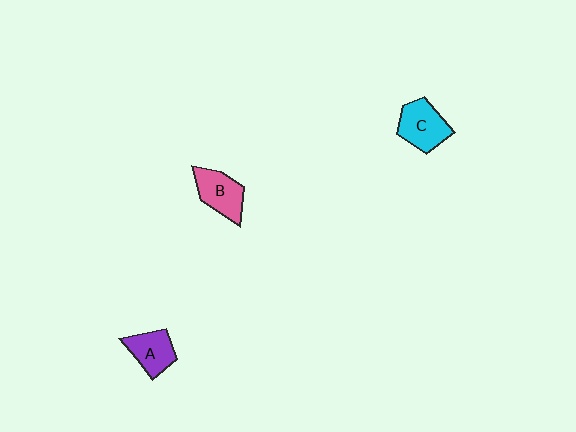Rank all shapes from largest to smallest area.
From largest to smallest: C (cyan), B (pink), A (purple).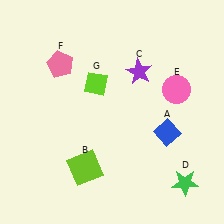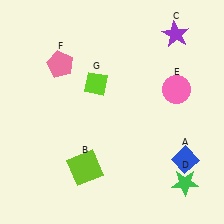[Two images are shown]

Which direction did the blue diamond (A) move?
The blue diamond (A) moved down.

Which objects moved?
The objects that moved are: the blue diamond (A), the purple star (C).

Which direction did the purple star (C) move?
The purple star (C) moved up.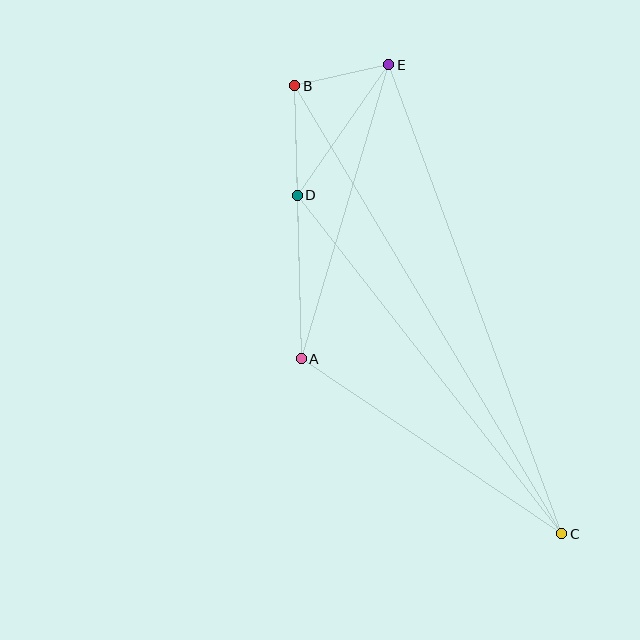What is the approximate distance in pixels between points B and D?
The distance between B and D is approximately 110 pixels.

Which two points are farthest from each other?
Points B and C are farthest from each other.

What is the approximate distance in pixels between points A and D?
The distance between A and D is approximately 164 pixels.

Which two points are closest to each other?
Points B and E are closest to each other.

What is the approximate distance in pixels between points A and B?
The distance between A and B is approximately 273 pixels.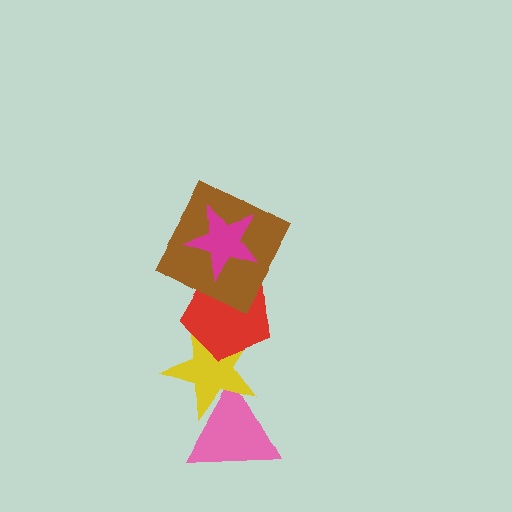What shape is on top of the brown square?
The magenta star is on top of the brown square.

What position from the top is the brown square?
The brown square is 2nd from the top.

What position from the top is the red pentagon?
The red pentagon is 3rd from the top.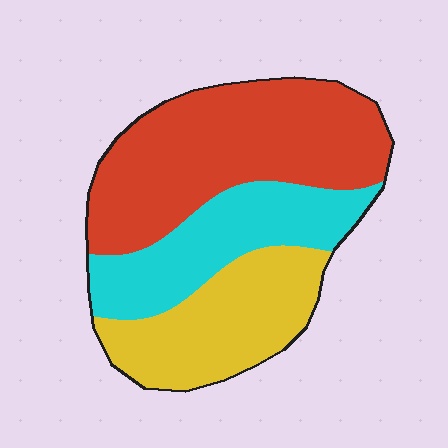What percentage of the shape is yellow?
Yellow covers 28% of the shape.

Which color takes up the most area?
Red, at roughly 45%.